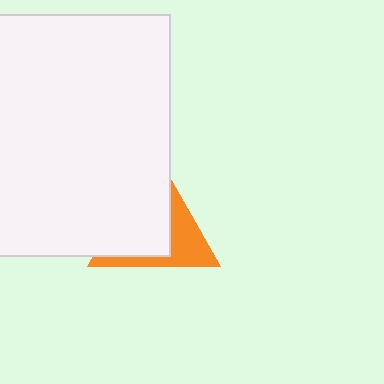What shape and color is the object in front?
The object in front is a white rectangle.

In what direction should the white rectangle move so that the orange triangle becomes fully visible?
The white rectangle should move left. That is the shortest direction to clear the overlap and leave the orange triangle fully visible.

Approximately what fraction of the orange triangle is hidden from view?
Roughly 62% of the orange triangle is hidden behind the white rectangle.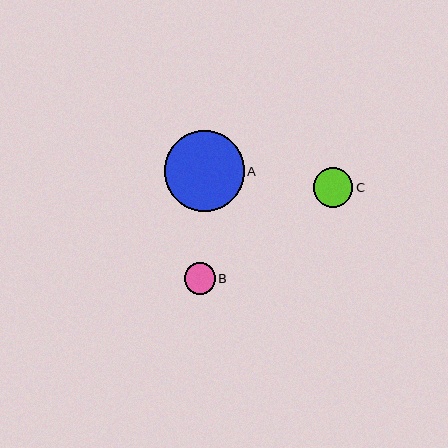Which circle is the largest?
Circle A is the largest with a size of approximately 80 pixels.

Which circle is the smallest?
Circle B is the smallest with a size of approximately 31 pixels.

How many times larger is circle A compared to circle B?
Circle A is approximately 2.6 times the size of circle B.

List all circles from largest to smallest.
From largest to smallest: A, C, B.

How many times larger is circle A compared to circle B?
Circle A is approximately 2.6 times the size of circle B.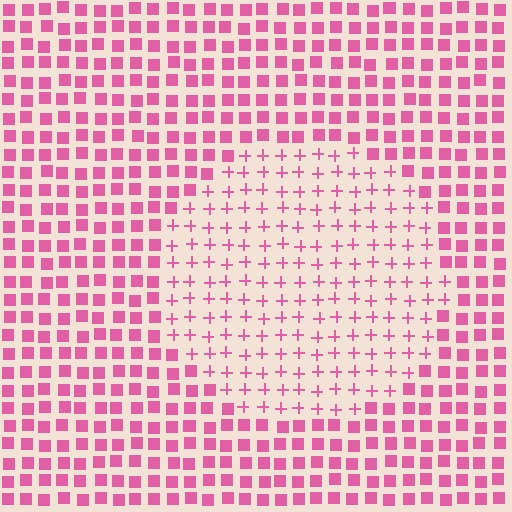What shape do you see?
I see a circle.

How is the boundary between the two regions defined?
The boundary is defined by a change in element shape: plus signs inside vs. squares outside. All elements share the same color and spacing.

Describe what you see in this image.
The image is filled with small pink elements arranged in a uniform grid. A circle-shaped region contains plus signs, while the surrounding area contains squares. The boundary is defined purely by the change in element shape.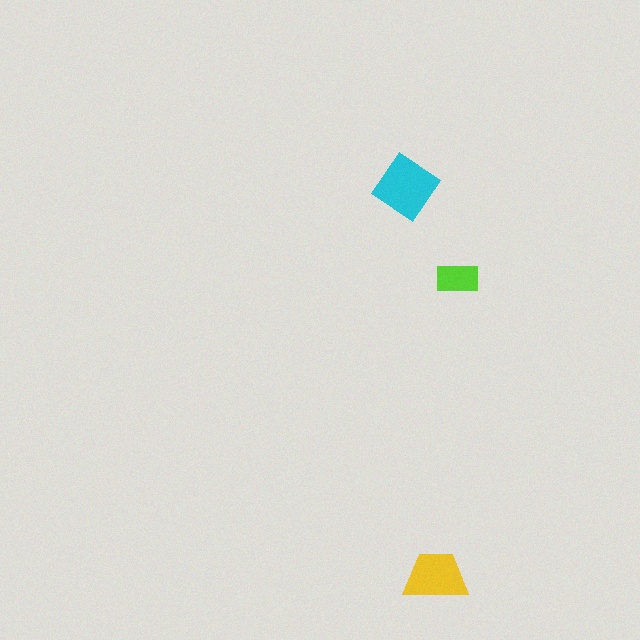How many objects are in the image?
There are 3 objects in the image.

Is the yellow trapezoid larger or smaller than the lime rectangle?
Larger.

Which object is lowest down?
The yellow trapezoid is bottommost.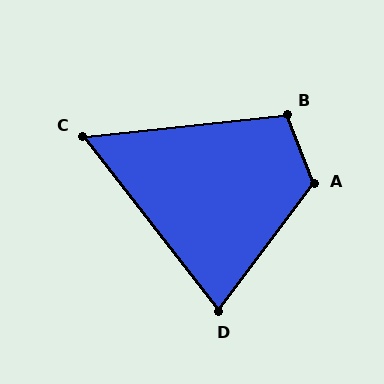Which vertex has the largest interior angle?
A, at approximately 122 degrees.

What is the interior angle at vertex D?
Approximately 75 degrees (acute).